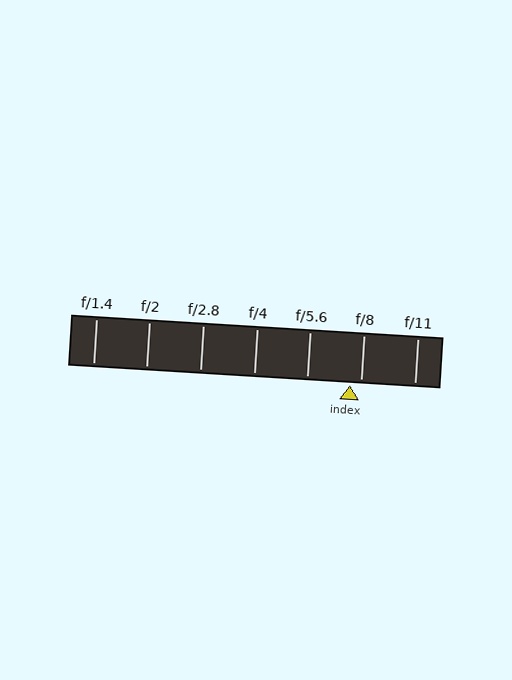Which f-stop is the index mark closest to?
The index mark is closest to f/8.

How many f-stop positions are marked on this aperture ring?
There are 7 f-stop positions marked.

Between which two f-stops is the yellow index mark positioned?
The index mark is between f/5.6 and f/8.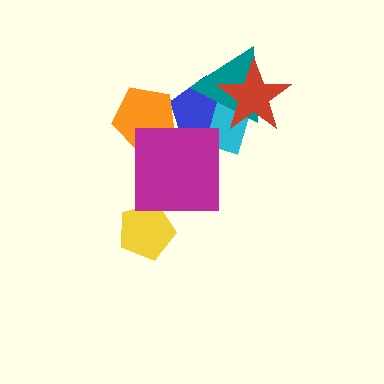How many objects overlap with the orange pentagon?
2 objects overlap with the orange pentagon.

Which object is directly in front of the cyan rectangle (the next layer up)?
The teal triangle is directly in front of the cyan rectangle.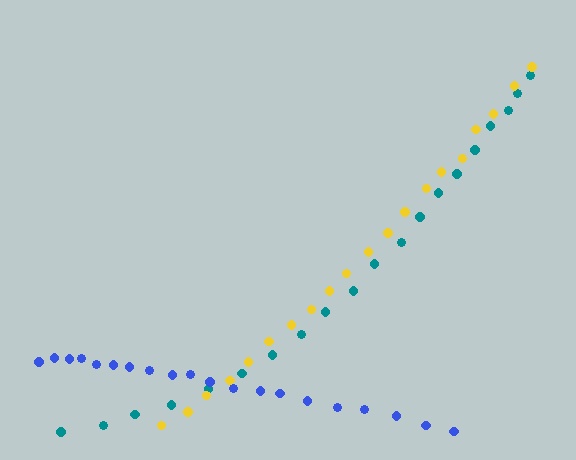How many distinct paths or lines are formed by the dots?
There are 3 distinct paths.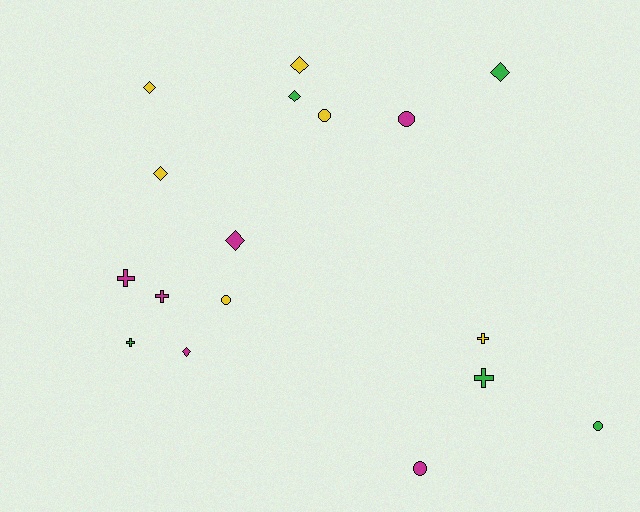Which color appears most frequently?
Yellow, with 6 objects.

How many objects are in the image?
There are 17 objects.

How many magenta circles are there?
There are 2 magenta circles.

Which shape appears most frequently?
Diamond, with 7 objects.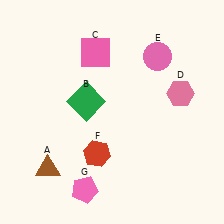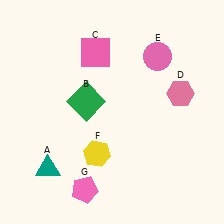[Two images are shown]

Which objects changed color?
A changed from brown to teal. F changed from red to yellow.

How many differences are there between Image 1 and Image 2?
There are 2 differences between the two images.